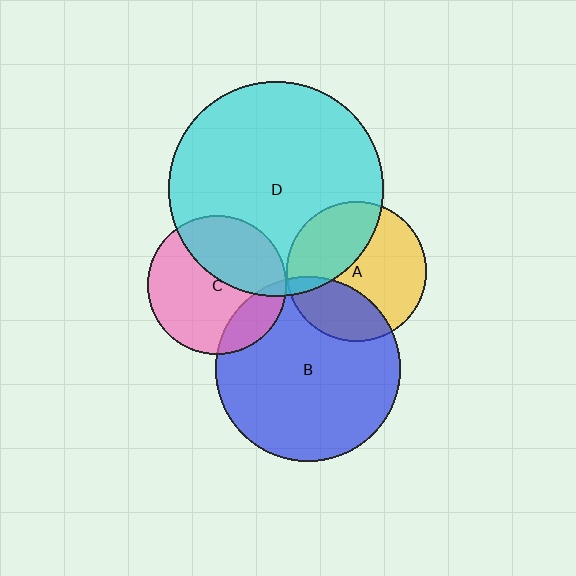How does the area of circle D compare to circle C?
Approximately 2.4 times.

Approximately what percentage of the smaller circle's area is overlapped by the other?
Approximately 40%.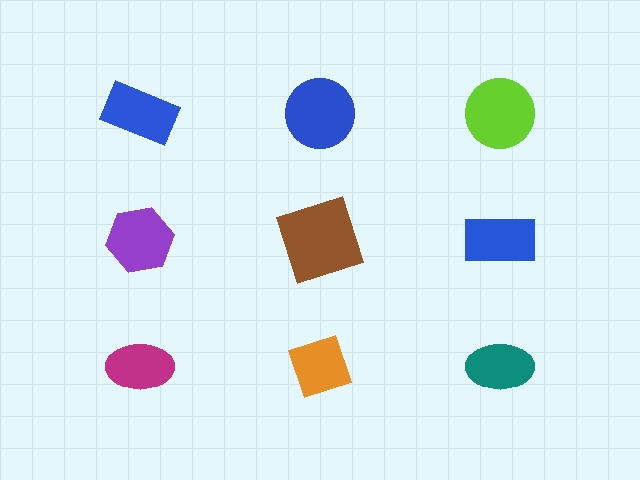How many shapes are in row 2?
3 shapes.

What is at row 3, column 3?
A teal ellipse.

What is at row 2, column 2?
A brown square.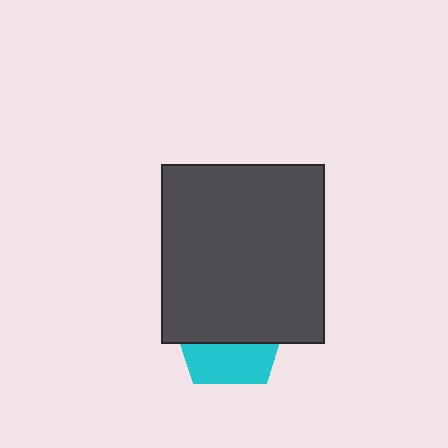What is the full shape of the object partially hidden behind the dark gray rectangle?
The partially hidden object is a cyan pentagon.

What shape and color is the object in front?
The object in front is a dark gray rectangle.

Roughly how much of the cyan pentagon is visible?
A small part of it is visible (roughly 37%).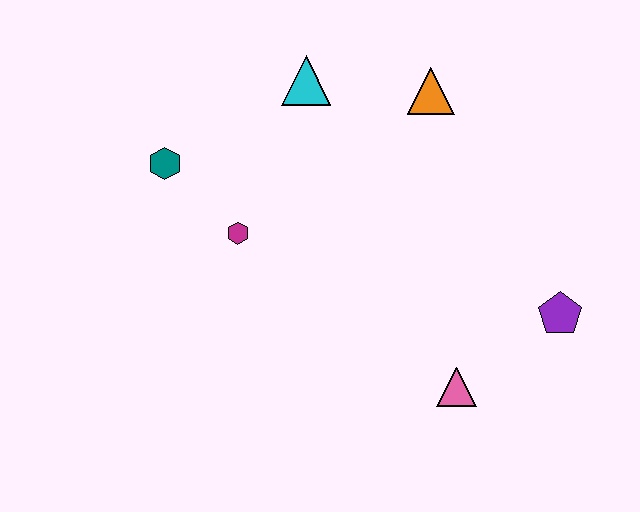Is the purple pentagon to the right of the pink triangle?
Yes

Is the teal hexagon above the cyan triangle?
No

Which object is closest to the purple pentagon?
The pink triangle is closest to the purple pentagon.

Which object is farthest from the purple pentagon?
The teal hexagon is farthest from the purple pentagon.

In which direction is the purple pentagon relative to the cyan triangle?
The purple pentagon is to the right of the cyan triangle.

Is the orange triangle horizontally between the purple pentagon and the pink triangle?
No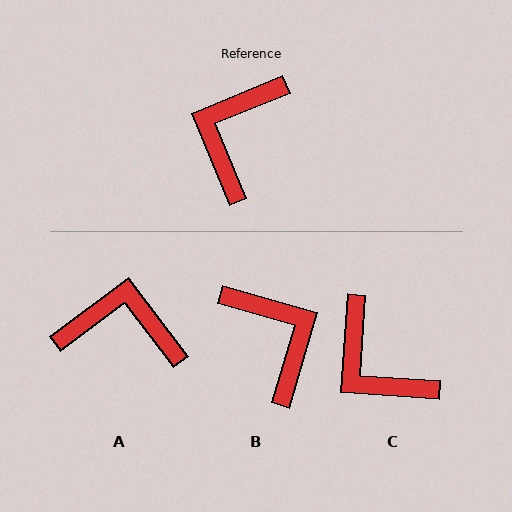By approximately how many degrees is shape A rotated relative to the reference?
Approximately 75 degrees clockwise.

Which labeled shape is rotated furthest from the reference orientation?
B, about 129 degrees away.